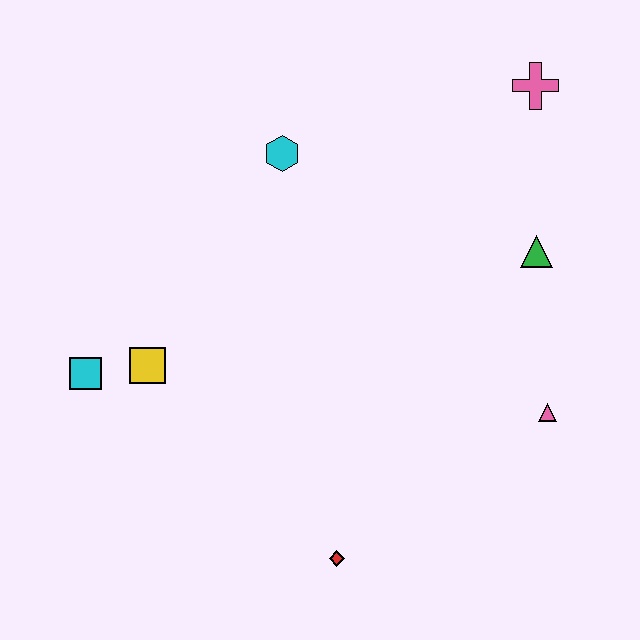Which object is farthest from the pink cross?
The cyan square is farthest from the pink cross.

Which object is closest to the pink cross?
The green triangle is closest to the pink cross.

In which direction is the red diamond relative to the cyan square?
The red diamond is to the right of the cyan square.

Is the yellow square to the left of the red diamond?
Yes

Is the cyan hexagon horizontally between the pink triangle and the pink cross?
No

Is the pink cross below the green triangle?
No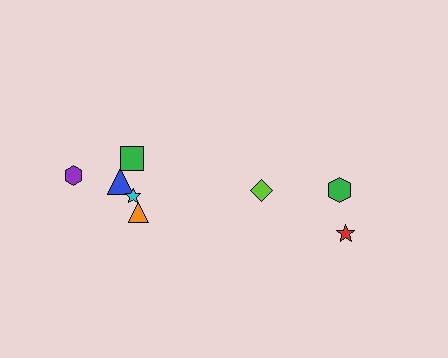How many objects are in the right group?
There are 3 objects.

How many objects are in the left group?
There are 5 objects.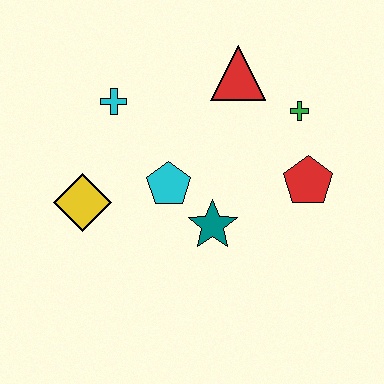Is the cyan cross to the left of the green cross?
Yes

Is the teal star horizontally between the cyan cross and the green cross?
Yes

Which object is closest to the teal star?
The cyan pentagon is closest to the teal star.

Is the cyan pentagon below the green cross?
Yes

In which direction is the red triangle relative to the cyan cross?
The red triangle is to the right of the cyan cross.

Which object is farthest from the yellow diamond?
The green cross is farthest from the yellow diamond.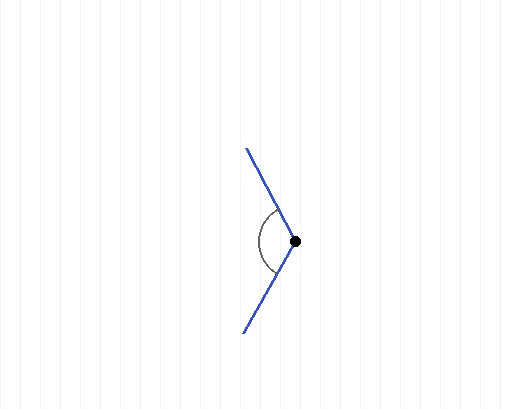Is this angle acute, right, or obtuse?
It is obtuse.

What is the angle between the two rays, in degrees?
Approximately 122 degrees.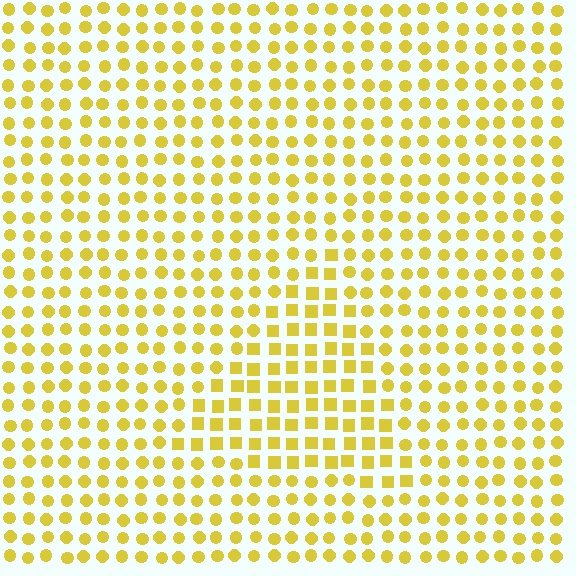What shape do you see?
I see a triangle.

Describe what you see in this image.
The image is filled with small yellow elements arranged in a uniform grid. A triangle-shaped region contains squares, while the surrounding area contains circles. The boundary is defined purely by the change in element shape.